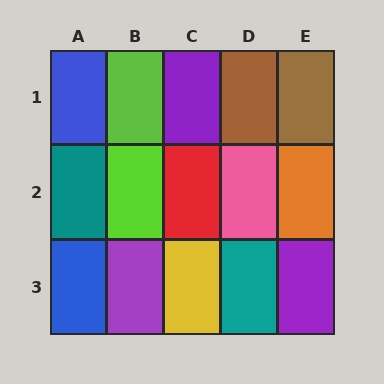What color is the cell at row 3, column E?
Purple.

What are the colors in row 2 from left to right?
Teal, lime, red, pink, orange.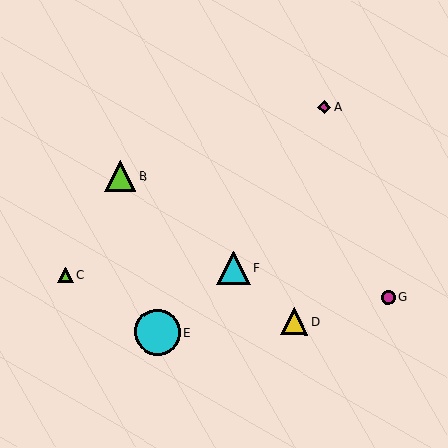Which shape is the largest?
The cyan circle (labeled E) is the largest.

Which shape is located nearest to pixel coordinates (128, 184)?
The lime triangle (labeled B) at (120, 176) is nearest to that location.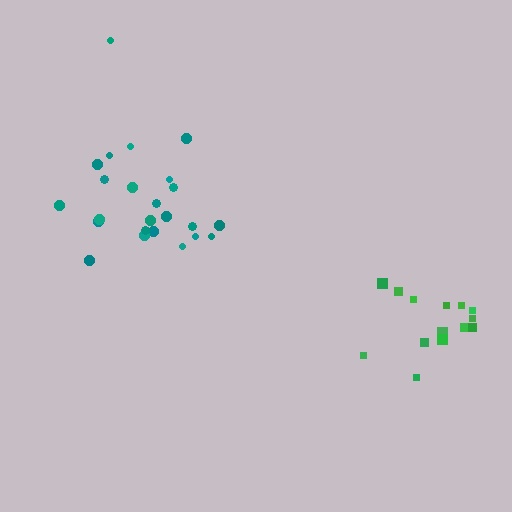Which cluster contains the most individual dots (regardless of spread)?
Teal (24).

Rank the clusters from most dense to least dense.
green, teal.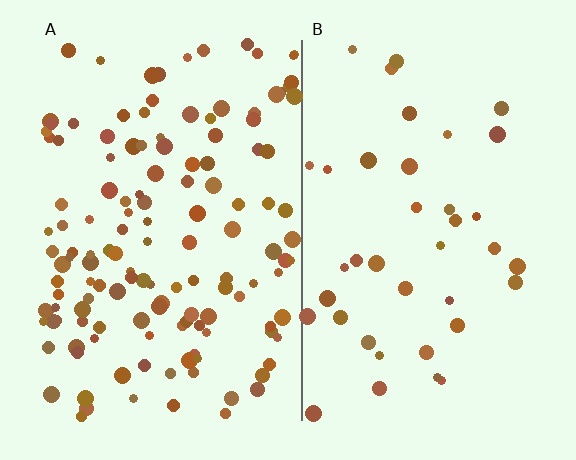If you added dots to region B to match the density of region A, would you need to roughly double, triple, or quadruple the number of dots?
Approximately triple.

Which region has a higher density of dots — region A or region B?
A (the left).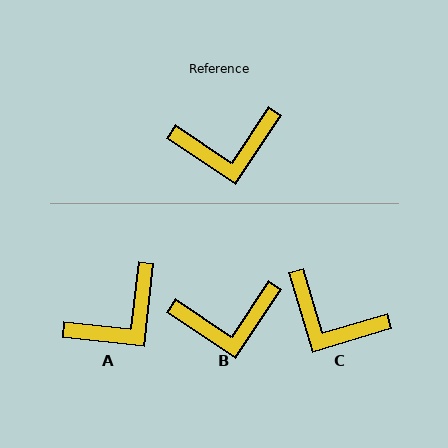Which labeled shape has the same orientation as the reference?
B.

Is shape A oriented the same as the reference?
No, it is off by about 28 degrees.